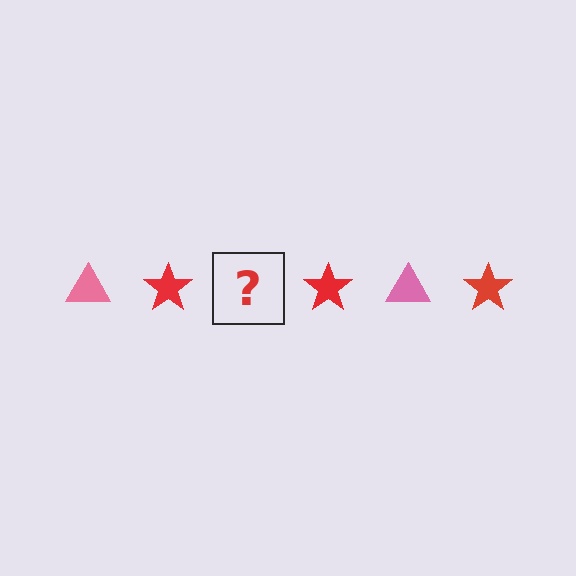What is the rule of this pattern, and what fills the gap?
The rule is that the pattern alternates between pink triangle and red star. The gap should be filled with a pink triangle.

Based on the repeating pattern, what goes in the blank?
The blank should be a pink triangle.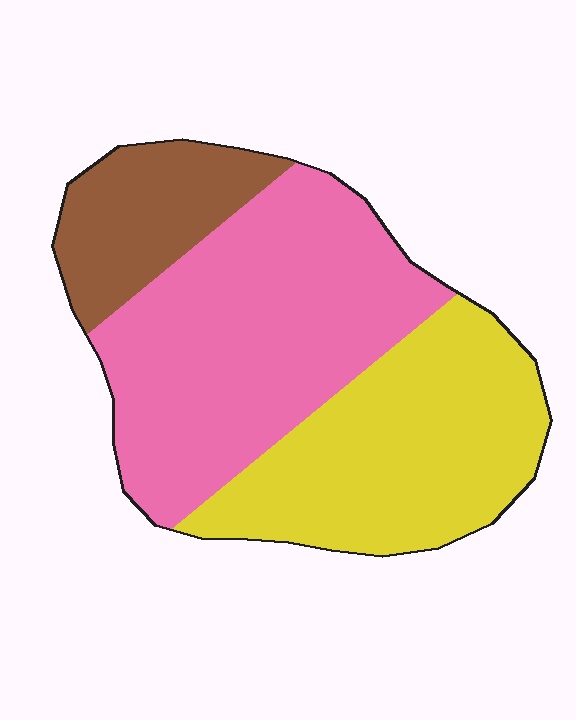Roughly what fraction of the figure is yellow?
Yellow takes up between a third and a half of the figure.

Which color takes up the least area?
Brown, at roughly 15%.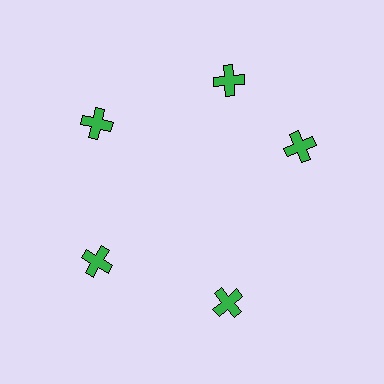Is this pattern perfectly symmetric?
No. The 5 green crosses are arranged in a ring, but one element near the 3 o'clock position is rotated out of alignment along the ring, breaking the 5-fold rotational symmetry.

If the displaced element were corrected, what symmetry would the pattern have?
It would have 5-fold rotational symmetry — the pattern would map onto itself every 72 degrees.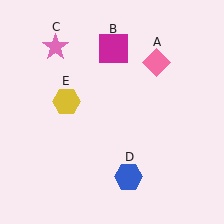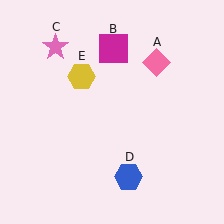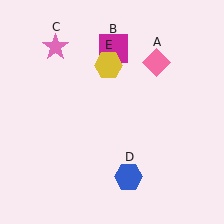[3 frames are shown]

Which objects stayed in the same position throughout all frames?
Pink diamond (object A) and magenta square (object B) and pink star (object C) and blue hexagon (object D) remained stationary.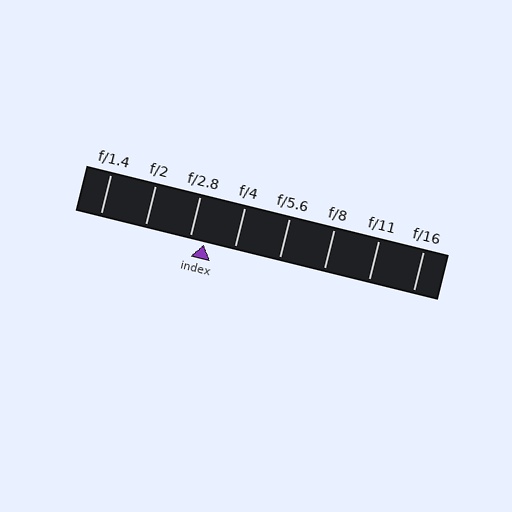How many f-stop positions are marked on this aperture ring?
There are 8 f-stop positions marked.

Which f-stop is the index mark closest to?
The index mark is closest to f/2.8.